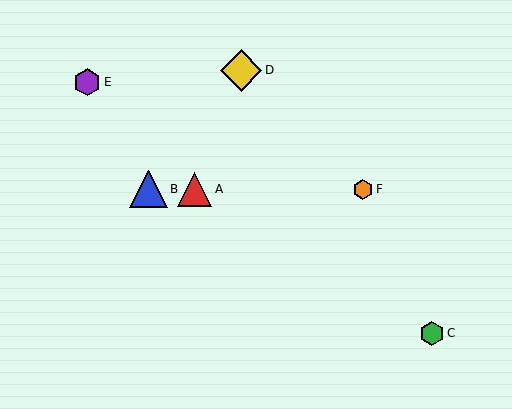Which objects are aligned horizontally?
Objects A, B, F are aligned horizontally.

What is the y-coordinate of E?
Object E is at y≈82.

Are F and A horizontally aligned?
Yes, both are at y≈189.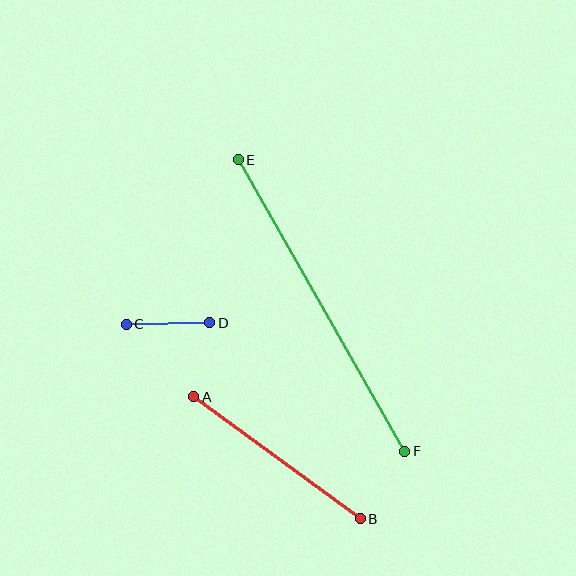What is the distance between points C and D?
The distance is approximately 84 pixels.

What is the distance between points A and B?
The distance is approximately 206 pixels.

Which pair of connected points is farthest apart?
Points E and F are farthest apart.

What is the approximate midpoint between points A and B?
The midpoint is at approximately (277, 458) pixels.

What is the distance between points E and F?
The distance is approximately 336 pixels.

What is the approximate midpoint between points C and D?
The midpoint is at approximately (168, 324) pixels.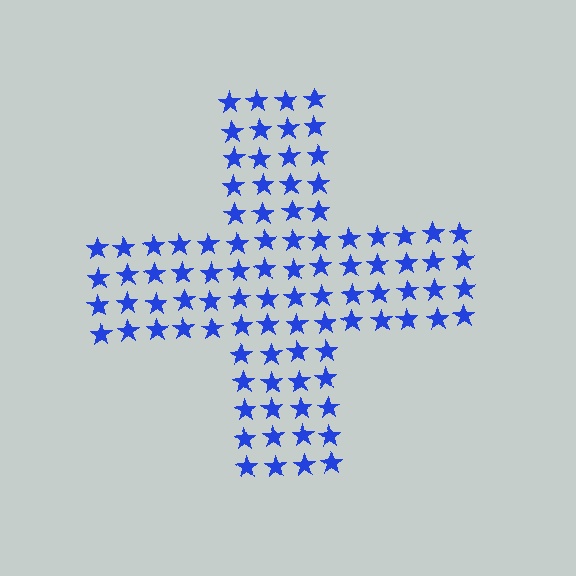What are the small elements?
The small elements are stars.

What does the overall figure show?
The overall figure shows a cross.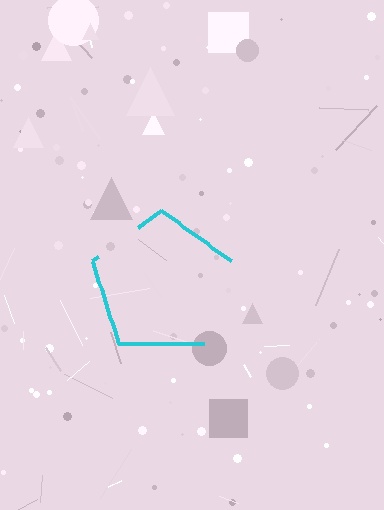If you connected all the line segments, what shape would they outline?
They would outline a pentagon.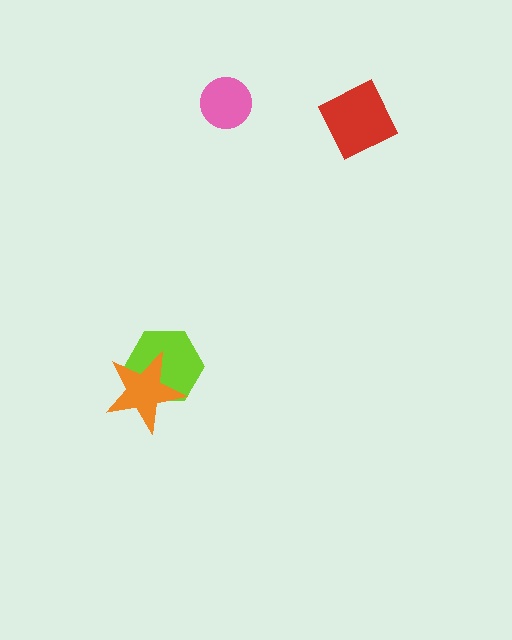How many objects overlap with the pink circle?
0 objects overlap with the pink circle.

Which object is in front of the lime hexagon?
The orange star is in front of the lime hexagon.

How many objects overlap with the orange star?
1 object overlaps with the orange star.